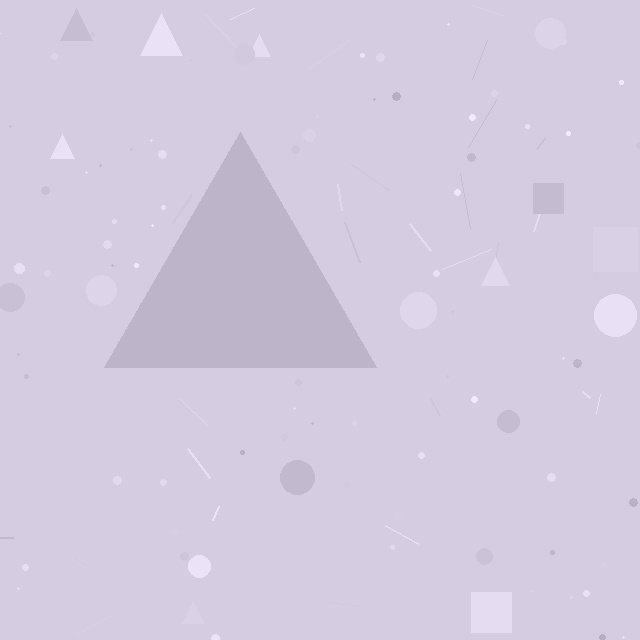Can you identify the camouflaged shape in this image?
The camouflaged shape is a triangle.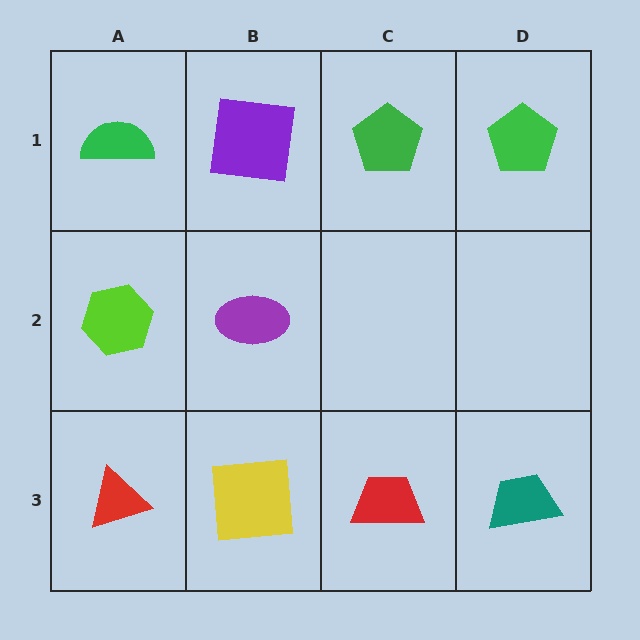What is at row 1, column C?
A green pentagon.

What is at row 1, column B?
A purple square.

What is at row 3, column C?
A red trapezoid.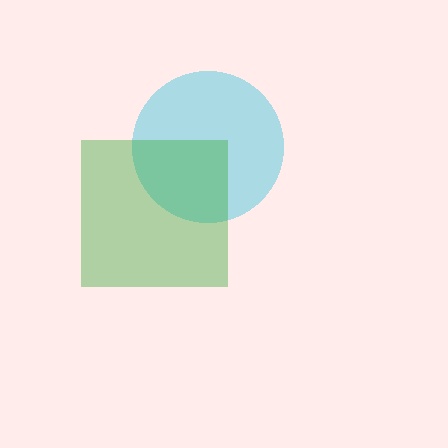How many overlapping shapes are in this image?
There are 2 overlapping shapes in the image.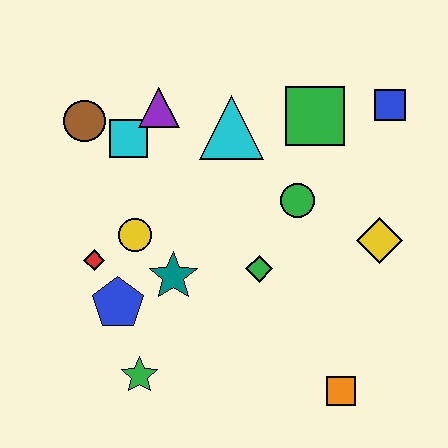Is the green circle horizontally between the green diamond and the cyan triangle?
No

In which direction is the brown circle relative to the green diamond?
The brown circle is to the left of the green diamond.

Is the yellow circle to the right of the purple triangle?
No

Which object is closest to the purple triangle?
The cyan square is closest to the purple triangle.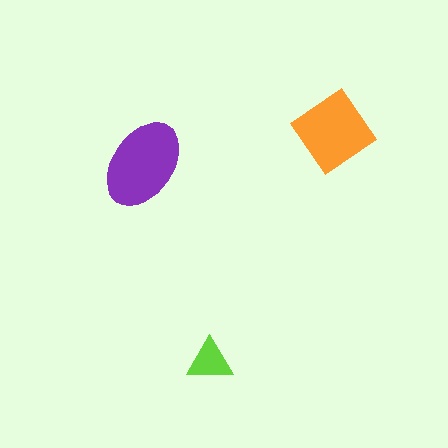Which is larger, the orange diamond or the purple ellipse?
The purple ellipse.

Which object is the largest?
The purple ellipse.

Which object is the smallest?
The lime triangle.